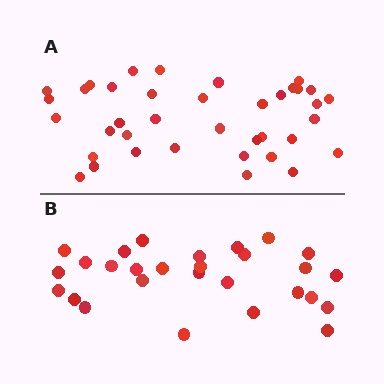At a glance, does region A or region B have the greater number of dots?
Region A (the top region) has more dots.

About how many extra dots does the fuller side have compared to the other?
Region A has roughly 10 or so more dots than region B.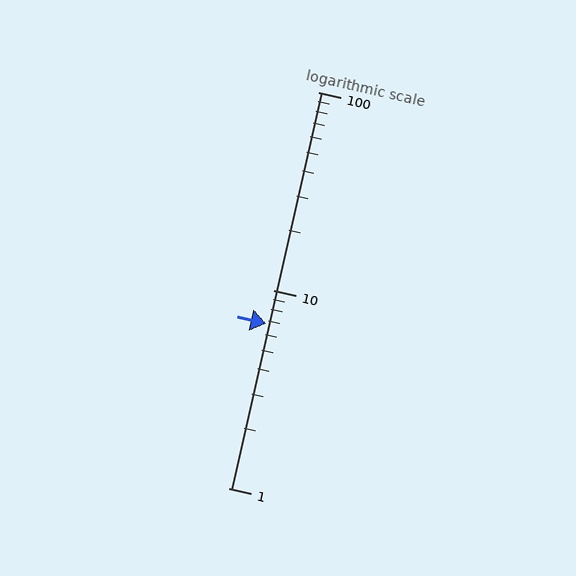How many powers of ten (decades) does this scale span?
The scale spans 2 decades, from 1 to 100.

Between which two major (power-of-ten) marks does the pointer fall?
The pointer is between 1 and 10.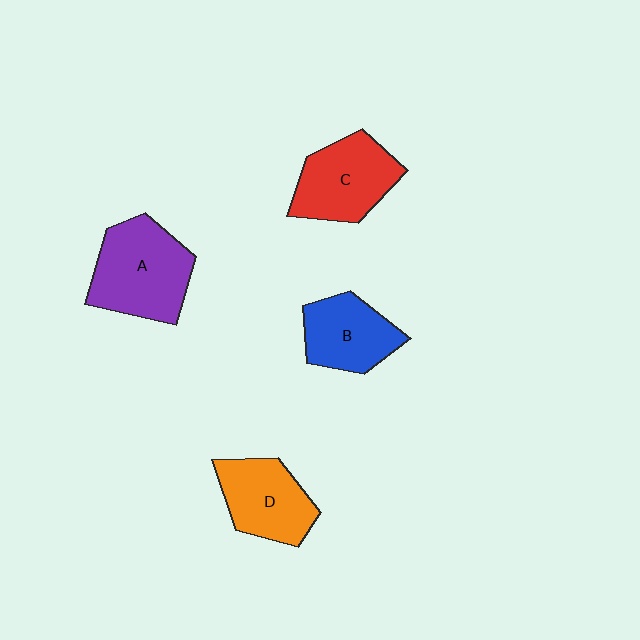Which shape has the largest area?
Shape A (purple).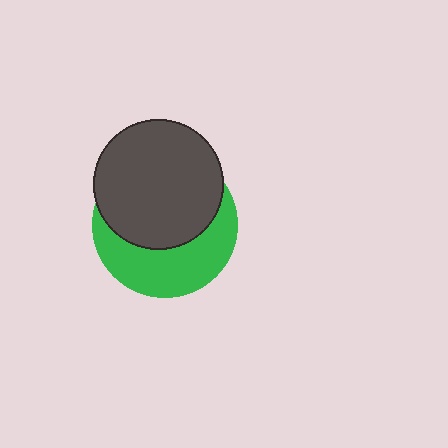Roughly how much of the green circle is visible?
A small part of it is visible (roughly 44%).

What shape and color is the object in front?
The object in front is a dark gray circle.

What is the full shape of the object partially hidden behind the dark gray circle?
The partially hidden object is a green circle.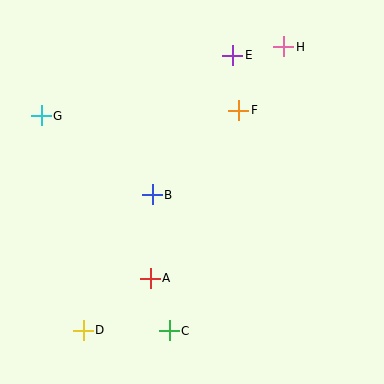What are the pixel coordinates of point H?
Point H is at (284, 47).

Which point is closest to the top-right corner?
Point H is closest to the top-right corner.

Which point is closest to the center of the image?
Point B at (152, 195) is closest to the center.